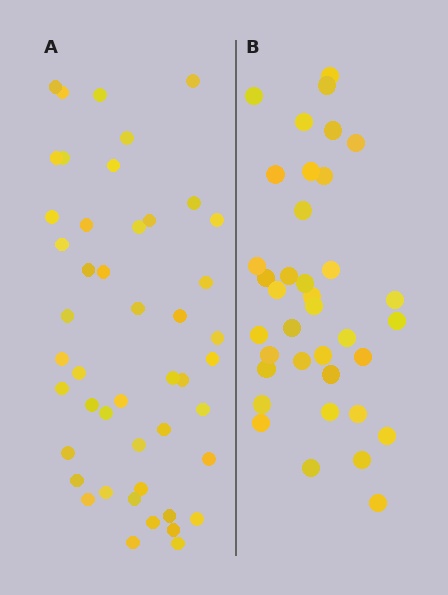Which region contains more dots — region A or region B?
Region A (the left region) has more dots.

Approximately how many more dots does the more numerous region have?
Region A has roughly 10 or so more dots than region B.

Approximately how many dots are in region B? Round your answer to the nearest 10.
About 40 dots. (The exact count is 37, which rounds to 40.)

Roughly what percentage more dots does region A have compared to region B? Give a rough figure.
About 25% more.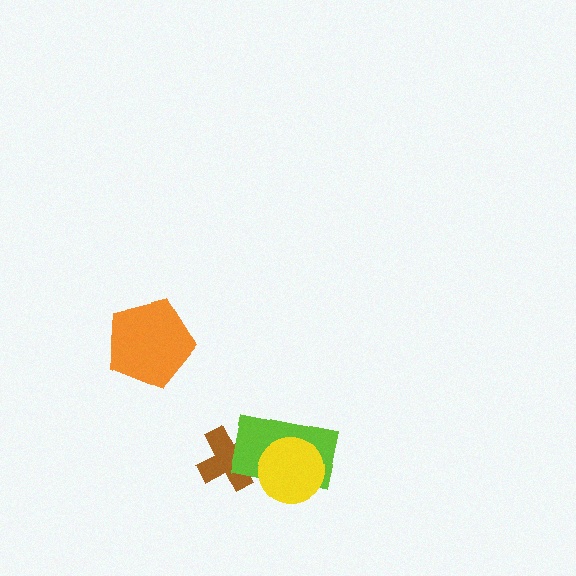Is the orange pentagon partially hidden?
No, no other shape covers it.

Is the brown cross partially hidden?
Yes, it is partially covered by another shape.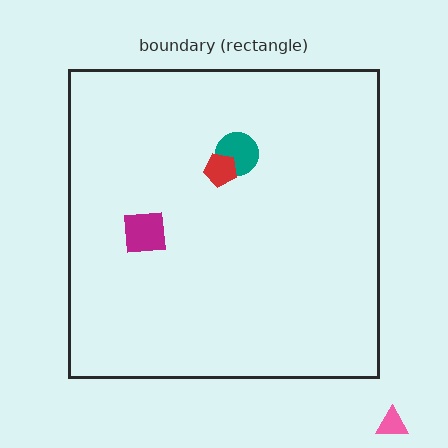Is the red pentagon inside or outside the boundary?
Inside.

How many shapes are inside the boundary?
3 inside, 1 outside.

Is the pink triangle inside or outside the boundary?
Outside.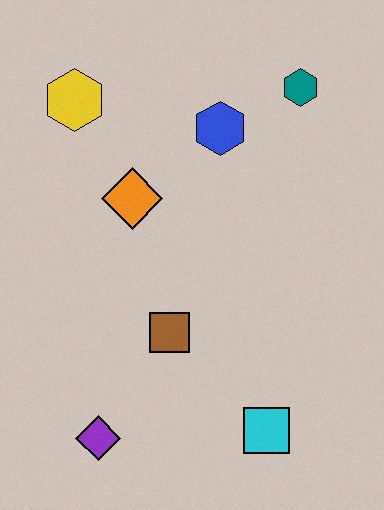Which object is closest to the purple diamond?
The brown square is closest to the purple diamond.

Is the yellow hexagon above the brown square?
Yes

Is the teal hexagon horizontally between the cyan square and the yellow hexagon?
No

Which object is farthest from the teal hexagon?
The purple diamond is farthest from the teal hexagon.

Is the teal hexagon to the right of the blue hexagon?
Yes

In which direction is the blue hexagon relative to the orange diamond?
The blue hexagon is to the right of the orange diamond.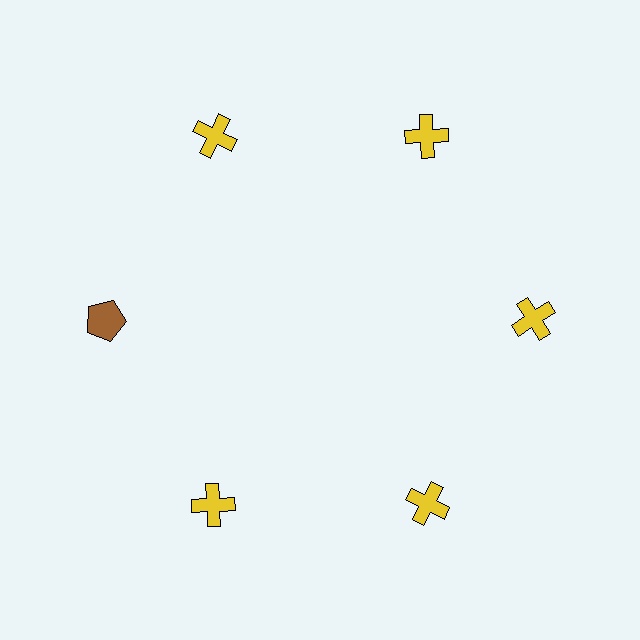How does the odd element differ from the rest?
It differs in both color (brown instead of yellow) and shape (pentagon instead of cross).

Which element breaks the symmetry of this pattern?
The brown pentagon at roughly the 9 o'clock position breaks the symmetry. All other shapes are yellow crosses.